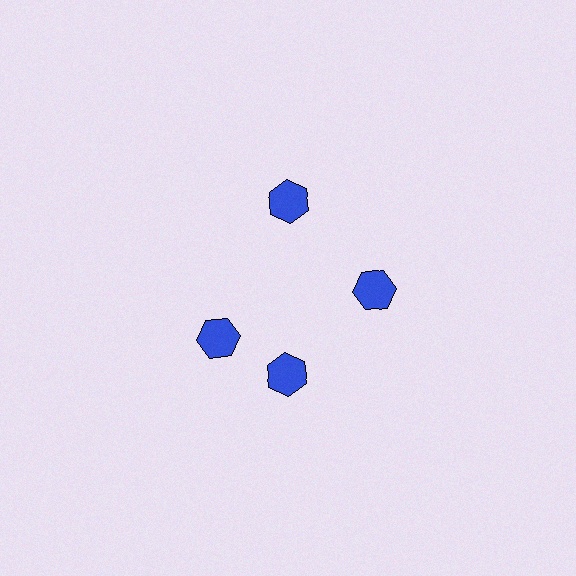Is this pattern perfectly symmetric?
No. The 4 blue hexagons are arranged in a ring, but one element near the 9 o'clock position is rotated out of alignment along the ring, breaking the 4-fold rotational symmetry.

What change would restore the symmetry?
The symmetry would be restored by rotating it back into even spacing with its neighbors so that all 4 hexagons sit at equal angles and equal distance from the center.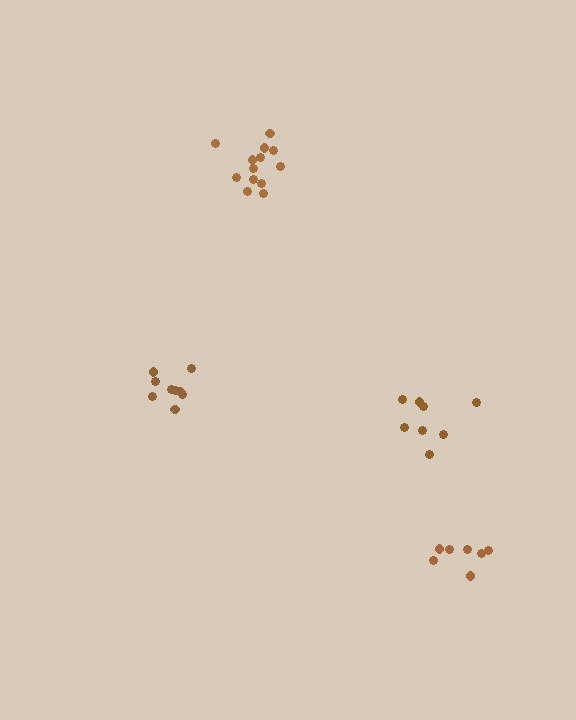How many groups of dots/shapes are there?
There are 4 groups.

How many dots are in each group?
Group 1: 13 dots, Group 2: 8 dots, Group 3: 7 dots, Group 4: 9 dots (37 total).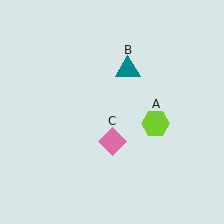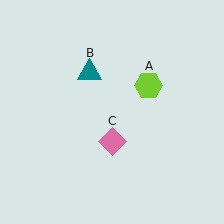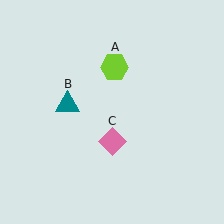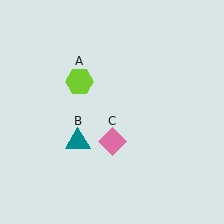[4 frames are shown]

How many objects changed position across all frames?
2 objects changed position: lime hexagon (object A), teal triangle (object B).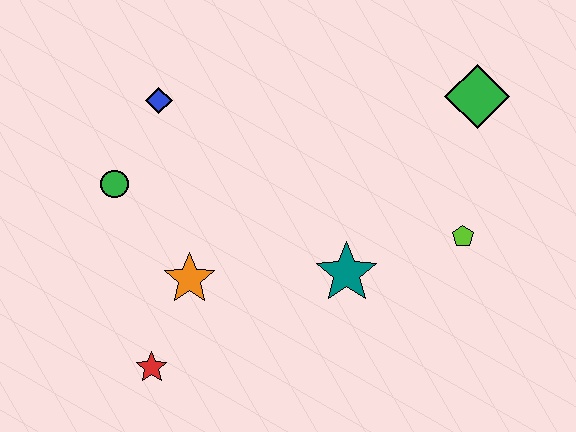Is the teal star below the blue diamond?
Yes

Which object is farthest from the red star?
The green diamond is farthest from the red star.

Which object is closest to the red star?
The orange star is closest to the red star.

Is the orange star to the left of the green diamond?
Yes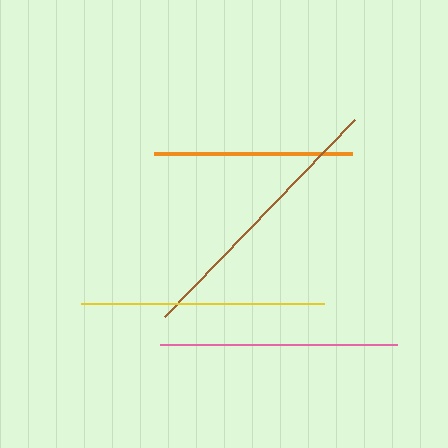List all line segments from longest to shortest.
From longest to shortest: brown, yellow, pink, orange.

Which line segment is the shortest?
The orange line is the shortest at approximately 199 pixels.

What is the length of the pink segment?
The pink segment is approximately 237 pixels long.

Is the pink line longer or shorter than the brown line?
The brown line is longer than the pink line.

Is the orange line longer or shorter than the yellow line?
The yellow line is longer than the orange line.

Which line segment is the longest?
The brown line is the longest at approximately 274 pixels.